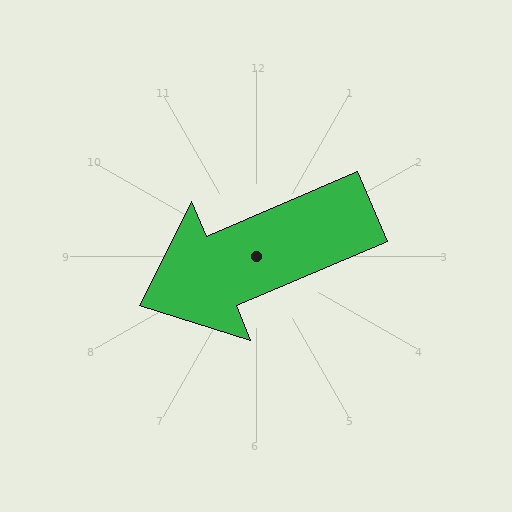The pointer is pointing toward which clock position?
Roughly 8 o'clock.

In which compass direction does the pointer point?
Southwest.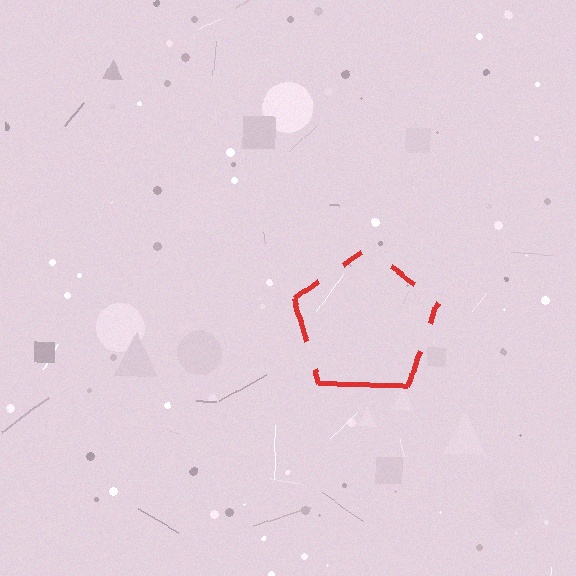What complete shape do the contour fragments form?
The contour fragments form a pentagon.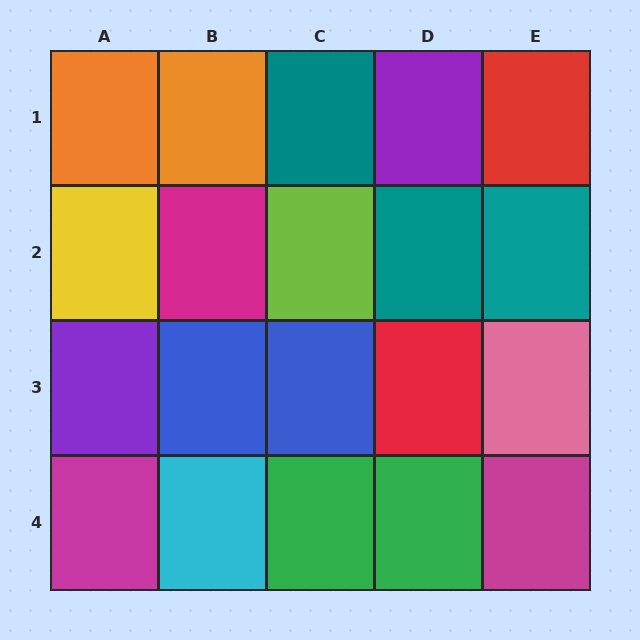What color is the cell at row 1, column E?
Red.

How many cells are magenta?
3 cells are magenta.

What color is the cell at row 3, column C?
Blue.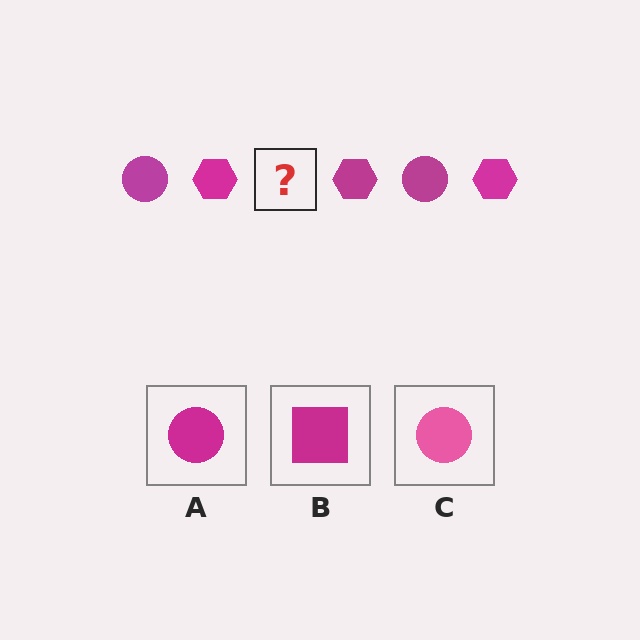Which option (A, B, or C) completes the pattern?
A.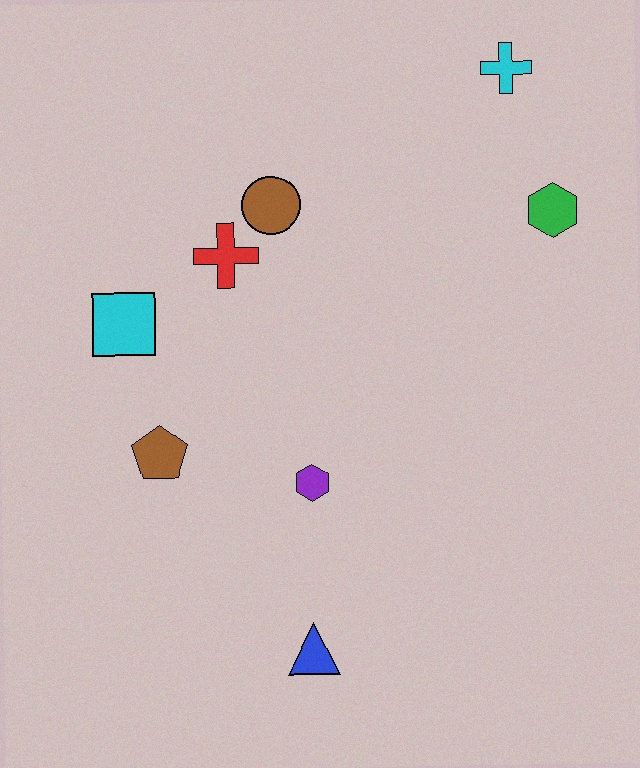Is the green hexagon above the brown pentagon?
Yes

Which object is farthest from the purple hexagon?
The cyan cross is farthest from the purple hexagon.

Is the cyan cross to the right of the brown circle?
Yes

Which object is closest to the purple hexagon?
The brown pentagon is closest to the purple hexagon.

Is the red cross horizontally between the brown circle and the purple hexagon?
No